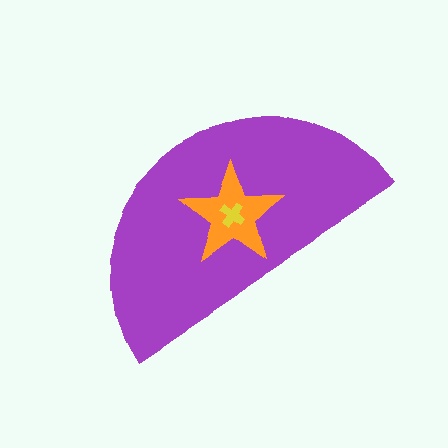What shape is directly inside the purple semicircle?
The orange star.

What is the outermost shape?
The purple semicircle.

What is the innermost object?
The yellow cross.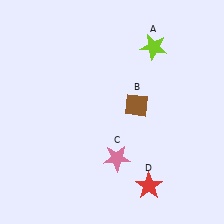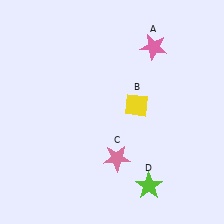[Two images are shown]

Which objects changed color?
A changed from lime to pink. B changed from brown to yellow. D changed from red to lime.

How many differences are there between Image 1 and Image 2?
There are 3 differences between the two images.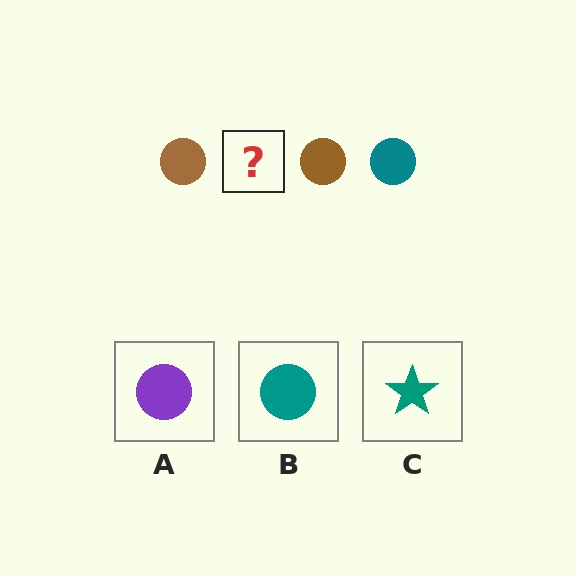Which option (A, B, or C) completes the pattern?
B.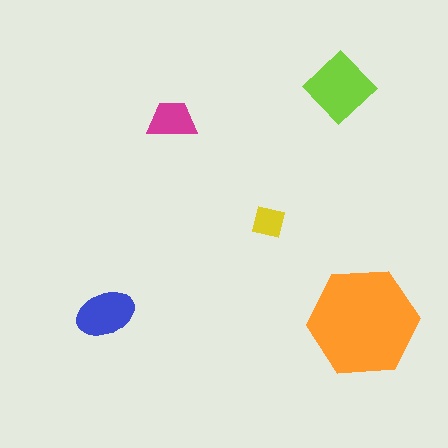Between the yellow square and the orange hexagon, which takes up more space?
The orange hexagon.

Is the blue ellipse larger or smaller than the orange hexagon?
Smaller.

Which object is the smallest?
The yellow square.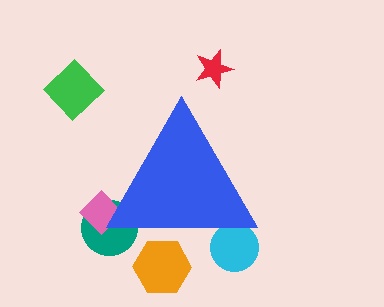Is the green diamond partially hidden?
No, the green diamond is fully visible.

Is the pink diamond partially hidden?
Yes, the pink diamond is partially hidden behind the blue triangle.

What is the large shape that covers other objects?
A blue triangle.